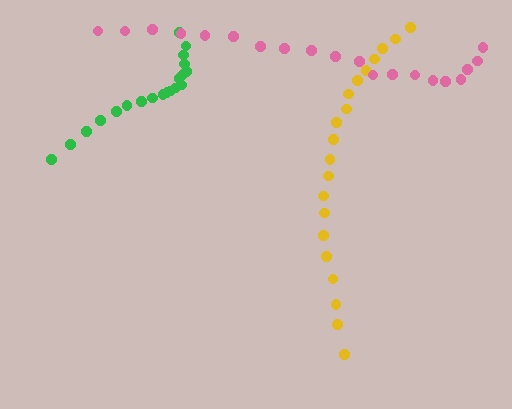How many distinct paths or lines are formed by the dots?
There are 3 distinct paths.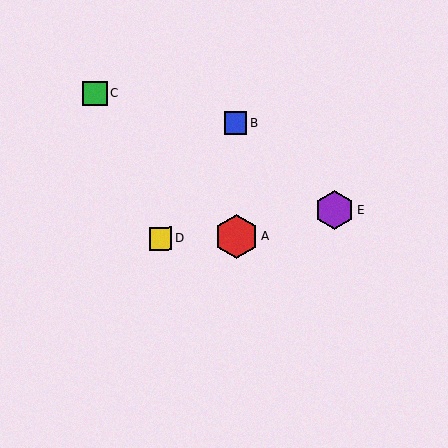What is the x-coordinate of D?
Object D is at x≈161.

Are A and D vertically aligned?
No, A is at x≈236 and D is at x≈161.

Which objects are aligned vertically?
Objects A, B are aligned vertically.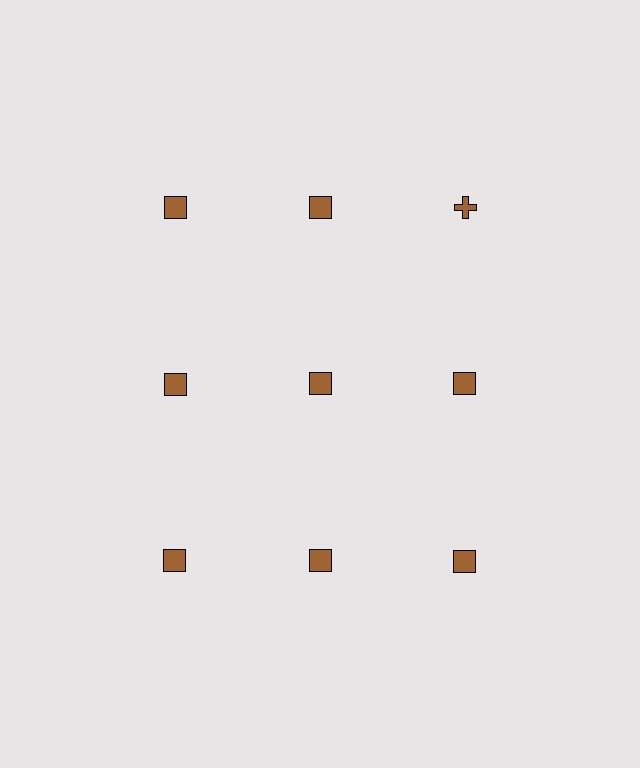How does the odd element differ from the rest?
It has a different shape: cross instead of square.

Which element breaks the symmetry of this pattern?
The brown cross in the top row, center column breaks the symmetry. All other shapes are brown squares.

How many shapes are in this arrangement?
There are 9 shapes arranged in a grid pattern.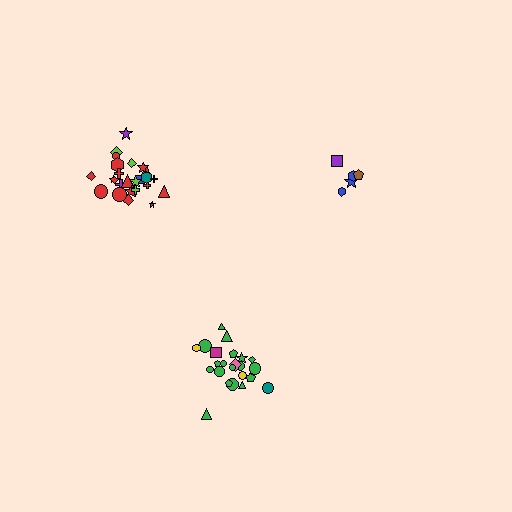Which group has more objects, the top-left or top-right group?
The top-left group.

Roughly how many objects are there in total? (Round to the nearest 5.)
Roughly 55 objects in total.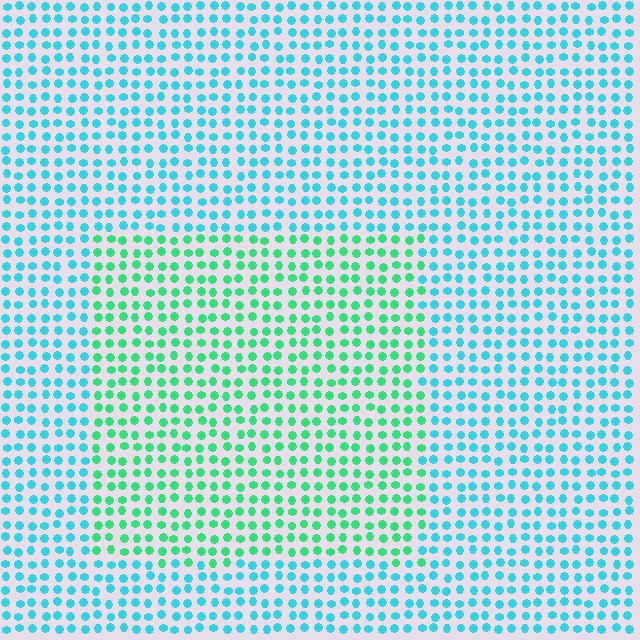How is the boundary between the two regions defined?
The boundary is defined purely by a slight shift in hue (about 40 degrees). Spacing, size, and orientation are identical on both sides.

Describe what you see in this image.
The image is filled with small cyan elements in a uniform arrangement. A rectangle-shaped region is visible where the elements are tinted to a slightly different hue, forming a subtle color boundary.